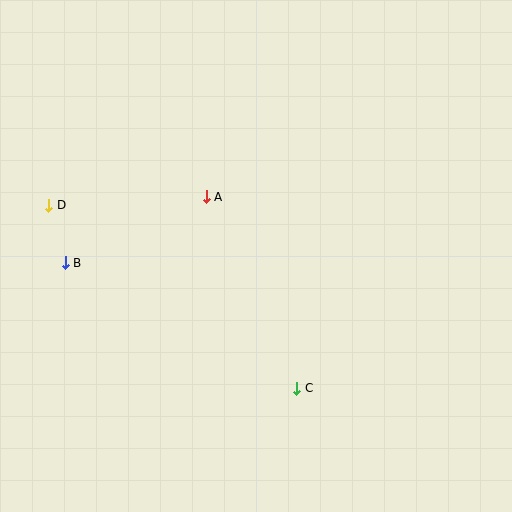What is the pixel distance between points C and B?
The distance between C and B is 263 pixels.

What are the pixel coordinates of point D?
Point D is at (49, 205).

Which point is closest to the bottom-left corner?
Point B is closest to the bottom-left corner.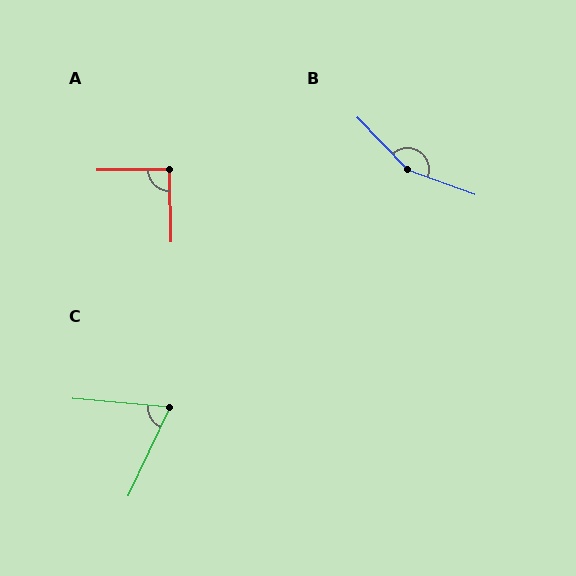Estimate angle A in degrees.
Approximately 90 degrees.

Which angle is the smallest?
C, at approximately 70 degrees.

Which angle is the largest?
B, at approximately 154 degrees.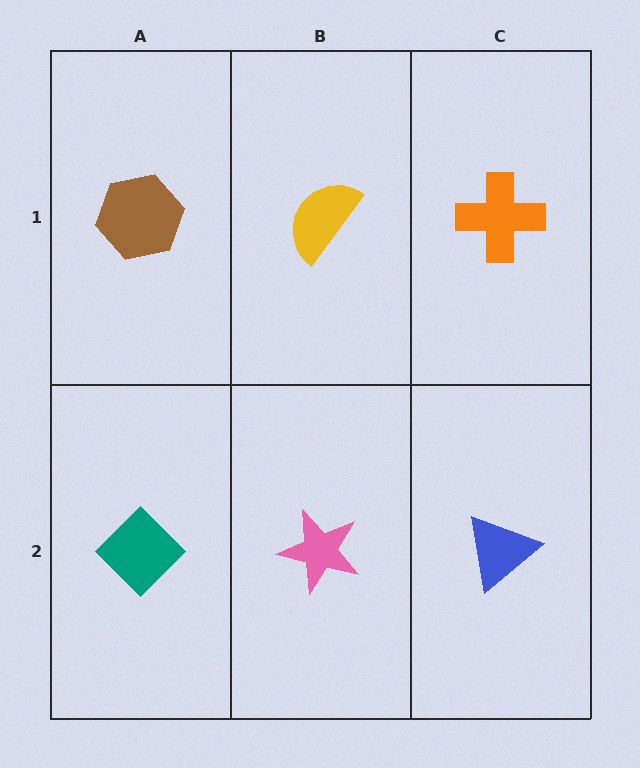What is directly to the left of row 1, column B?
A brown hexagon.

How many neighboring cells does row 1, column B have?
3.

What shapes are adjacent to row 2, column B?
A yellow semicircle (row 1, column B), a teal diamond (row 2, column A), a blue triangle (row 2, column C).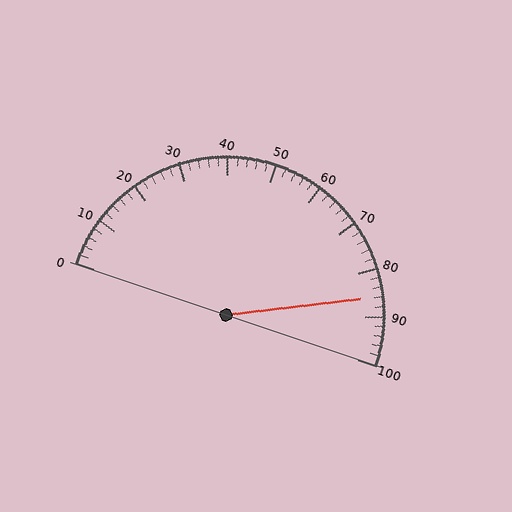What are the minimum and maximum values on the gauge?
The gauge ranges from 0 to 100.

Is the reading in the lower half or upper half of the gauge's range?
The reading is in the upper half of the range (0 to 100).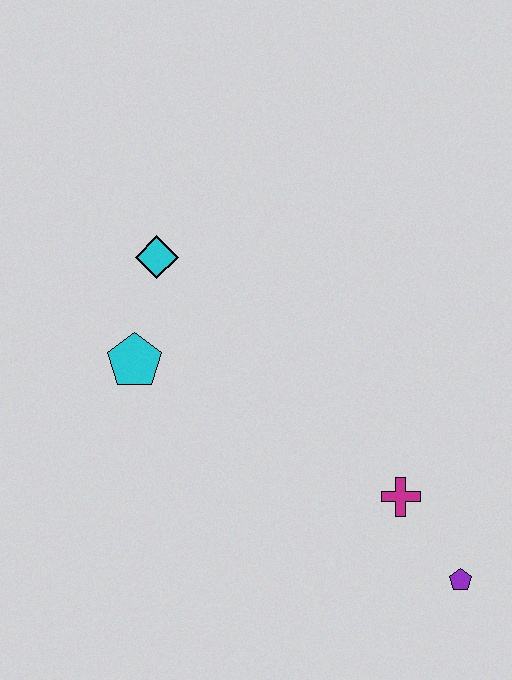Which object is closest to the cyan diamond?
The cyan pentagon is closest to the cyan diamond.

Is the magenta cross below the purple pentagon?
No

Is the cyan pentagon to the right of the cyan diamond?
No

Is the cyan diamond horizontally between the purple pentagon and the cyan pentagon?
Yes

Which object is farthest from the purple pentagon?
The cyan diamond is farthest from the purple pentagon.